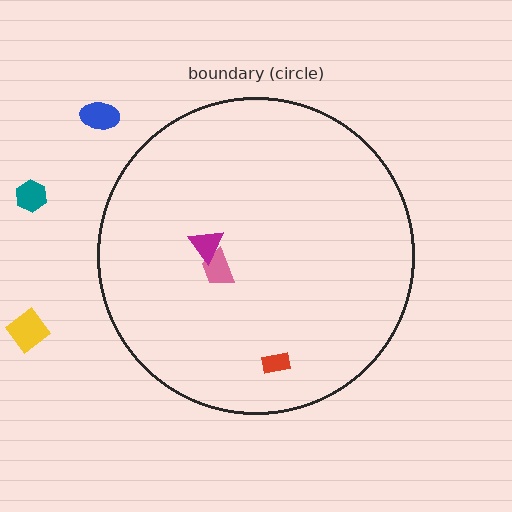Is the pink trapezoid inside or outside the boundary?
Inside.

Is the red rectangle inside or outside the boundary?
Inside.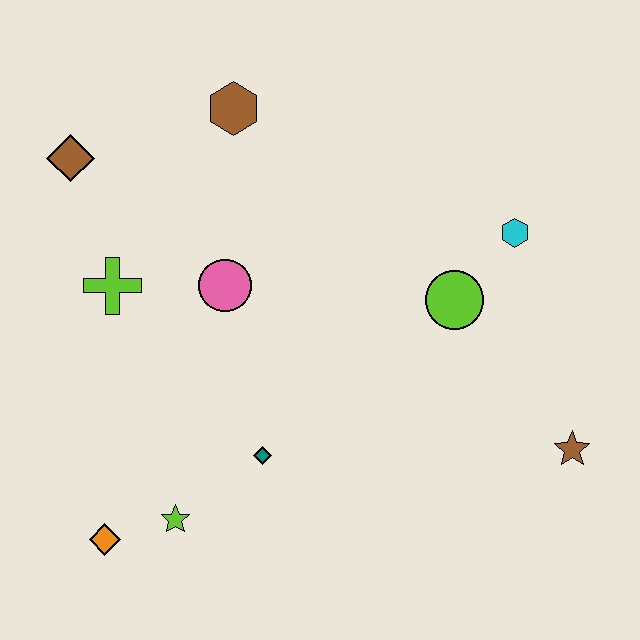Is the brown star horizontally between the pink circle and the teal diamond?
No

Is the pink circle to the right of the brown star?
No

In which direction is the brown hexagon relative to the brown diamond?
The brown hexagon is to the right of the brown diamond.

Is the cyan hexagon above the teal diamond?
Yes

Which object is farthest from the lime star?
The cyan hexagon is farthest from the lime star.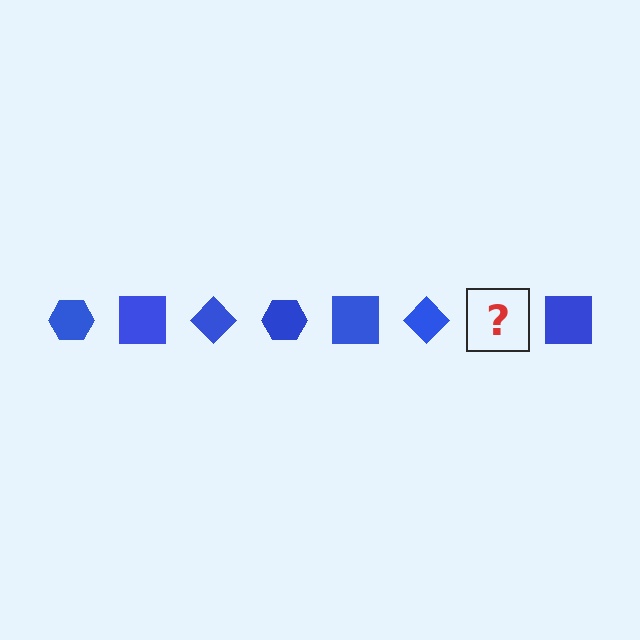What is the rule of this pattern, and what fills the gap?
The rule is that the pattern cycles through hexagon, square, diamond shapes in blue. The gap should be filled with a blue hexagon.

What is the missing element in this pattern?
The missing element is a blue hexagon.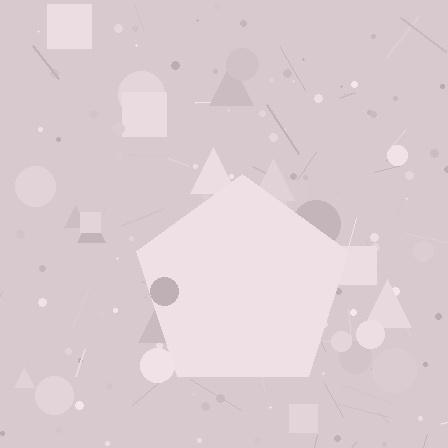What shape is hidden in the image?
A pentagon is hidden in the image.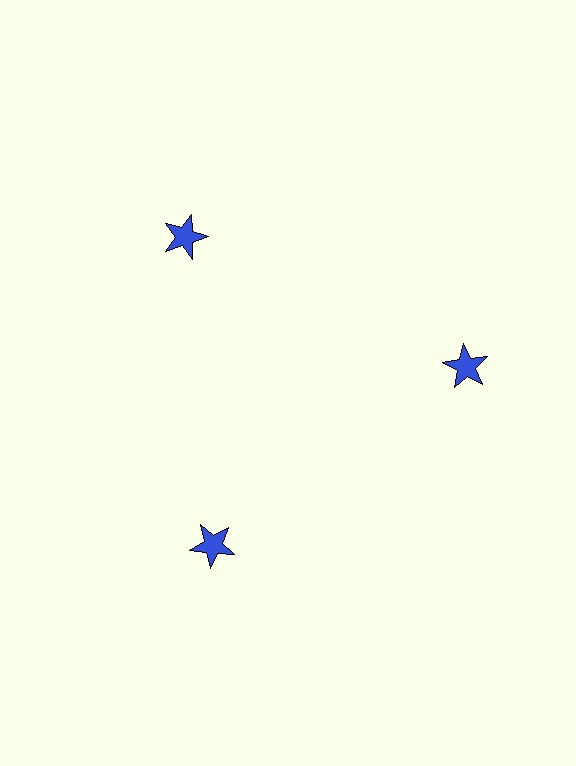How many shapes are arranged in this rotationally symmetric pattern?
There are 3 shapes, arranged in 3 groups of 1.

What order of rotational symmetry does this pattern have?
This pattern has 3-fold rotational symmetry.